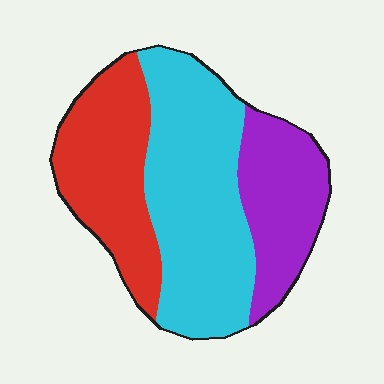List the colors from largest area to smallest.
From largest to smallest: cyan, red, purple.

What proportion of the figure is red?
Red takes up about one third (1/3) of the figure.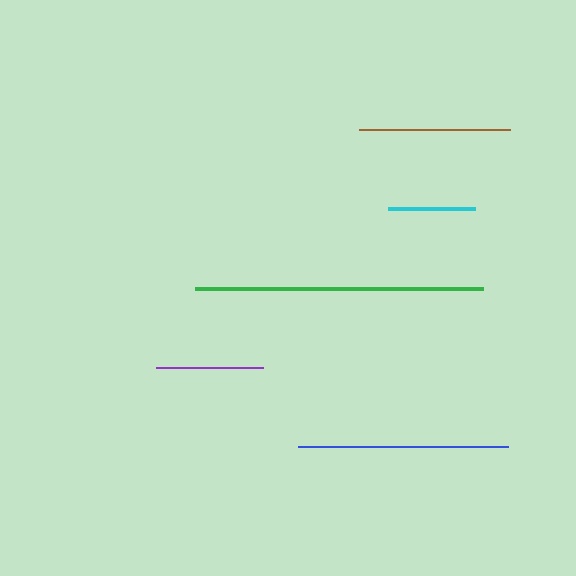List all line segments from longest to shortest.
From longest to shortest: green, blue, brown, purple, cyan.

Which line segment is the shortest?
The cyan line is the shortest at approximately 87 pixels.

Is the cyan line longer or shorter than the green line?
The green line is longer than the cyan line.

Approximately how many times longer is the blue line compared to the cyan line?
The blue line is approximately 2.4 times the length of the cyan line.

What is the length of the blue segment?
The blue segment is approximately 209 pixels long.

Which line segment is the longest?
The green line is the longest at approximately 288 pixels.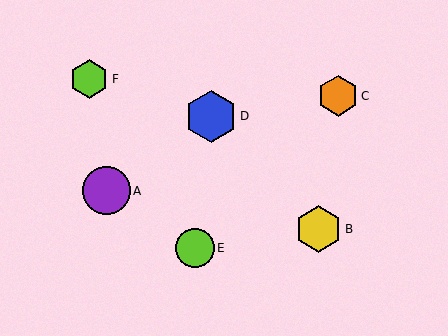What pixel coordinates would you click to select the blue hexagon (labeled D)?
Click at (211, 116) to select the blue hexagon D.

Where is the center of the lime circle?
The center of the lime circle is at (195, 248).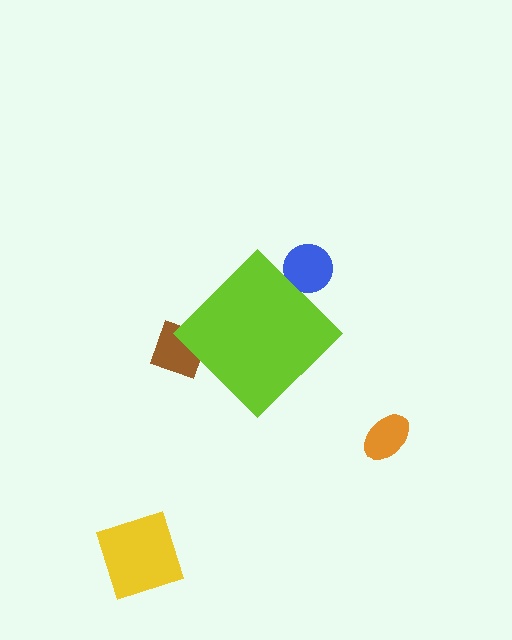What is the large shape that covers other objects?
A lime diamond.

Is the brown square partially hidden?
Yes, the brown square is partially hidden behind the lime diamond.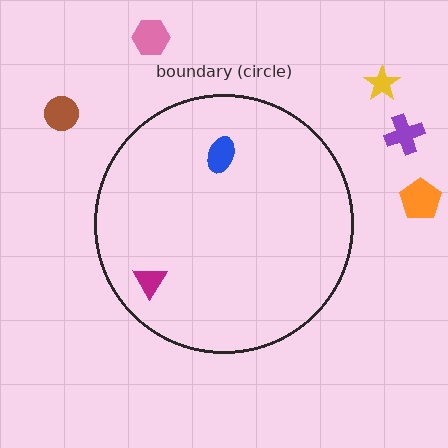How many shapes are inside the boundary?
2 inside, 5 outside.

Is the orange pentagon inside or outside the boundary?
Outside.